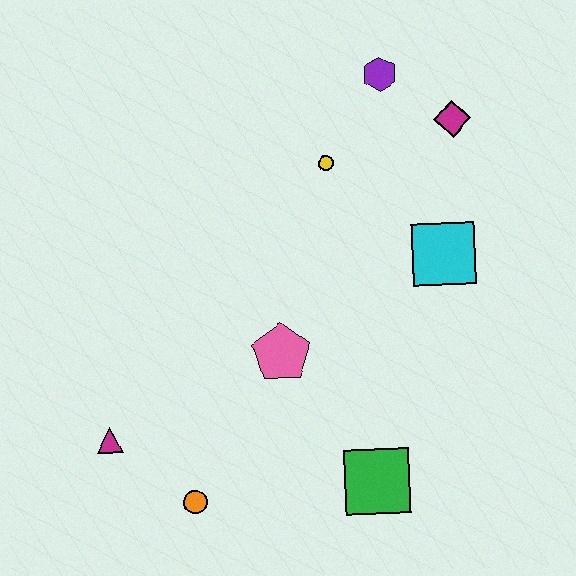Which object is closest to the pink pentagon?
The green square is closest to the pink pentagon.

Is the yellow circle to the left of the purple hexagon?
Yes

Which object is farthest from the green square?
The purple hexagon is farthest from the green square.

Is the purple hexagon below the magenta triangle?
No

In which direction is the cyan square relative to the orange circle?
The cyan square is to the right of the orange circle.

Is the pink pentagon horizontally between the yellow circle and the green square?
No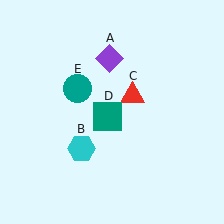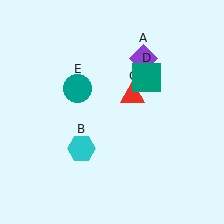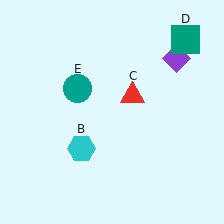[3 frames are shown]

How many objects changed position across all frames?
2 objects changed position: purple diamond (object A), teal square (object D).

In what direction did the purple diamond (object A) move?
The purple diamond (object A) moved right.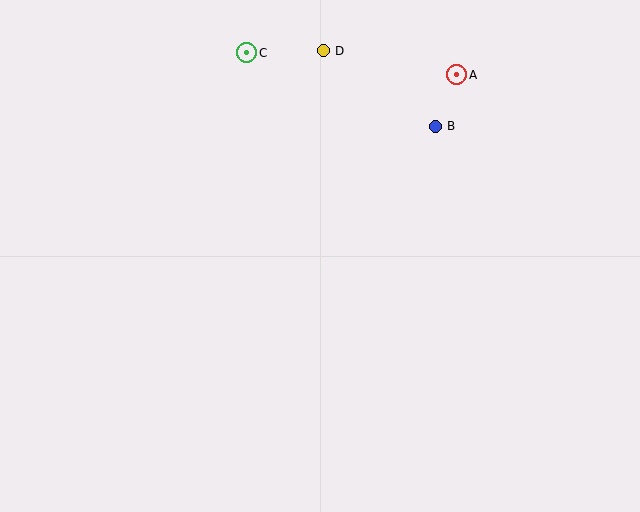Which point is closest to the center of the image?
Point B at (435, 126) is closest to the center.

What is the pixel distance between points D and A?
The distance between D and A is 135 pixels.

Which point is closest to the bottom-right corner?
Point B is closest to the bottom-right corner.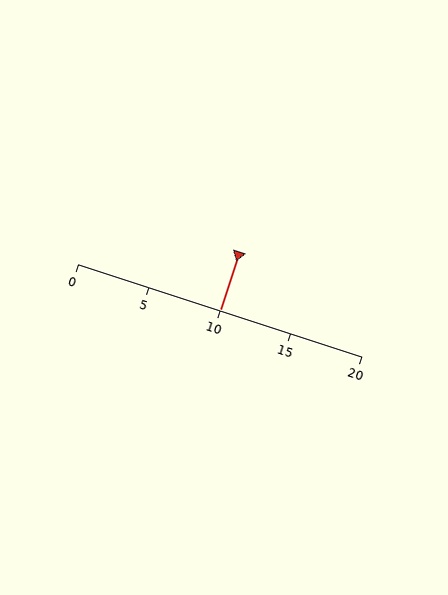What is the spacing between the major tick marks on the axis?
The major ticks are spaced 5 apart.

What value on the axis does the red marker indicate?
The marker indicates approximately 10.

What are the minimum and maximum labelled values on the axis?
The axis runs from 0 to 20.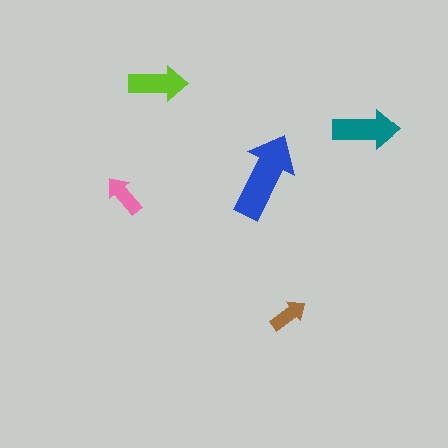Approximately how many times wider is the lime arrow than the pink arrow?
About 1.5 times wider.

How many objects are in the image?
There are 5 objects in the image.